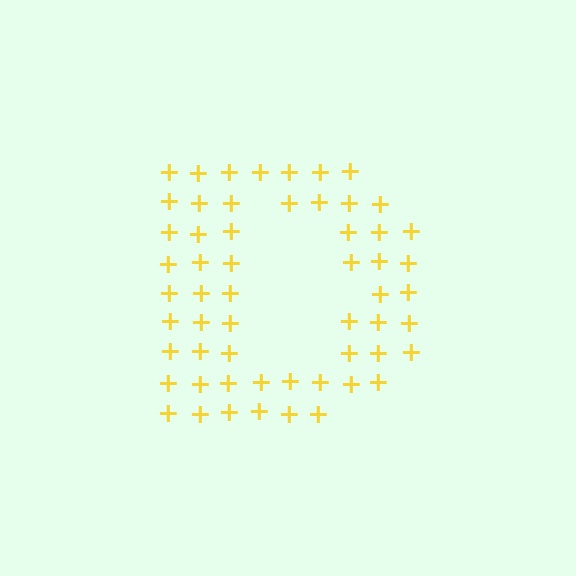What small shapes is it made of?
It is made of small plus signs.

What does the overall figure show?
The overall figure shows the letter D.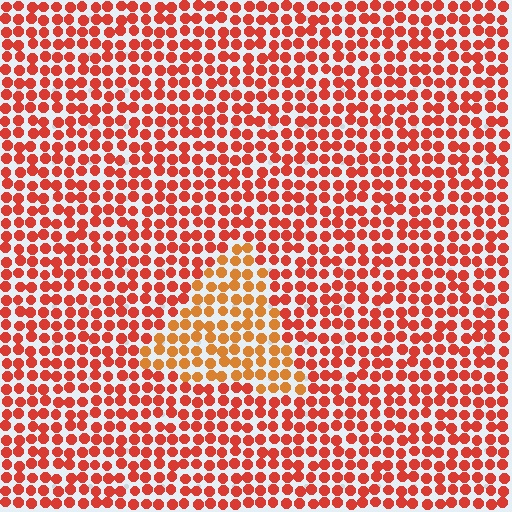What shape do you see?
I see a triangle.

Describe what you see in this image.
The image is filled with small red elements in a uniform arrangement. A triangle-shaped region is visible where the elements are tinted to a slightly different hue, forming a subtle color boundary.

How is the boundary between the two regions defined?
The boundary is defined purely by a slight shift in hue (about 26 degrees). Spacing, size, and orientation are identical on both sides.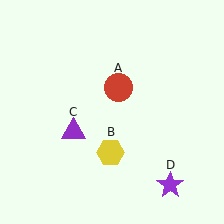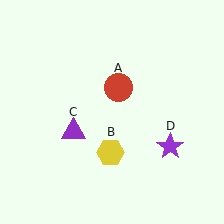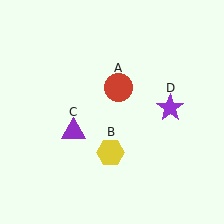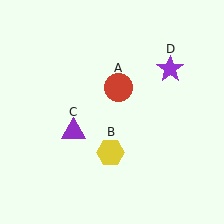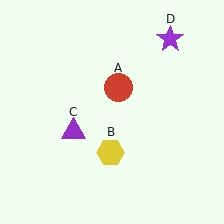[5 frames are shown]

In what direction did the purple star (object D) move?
The purple star (object D) moved up.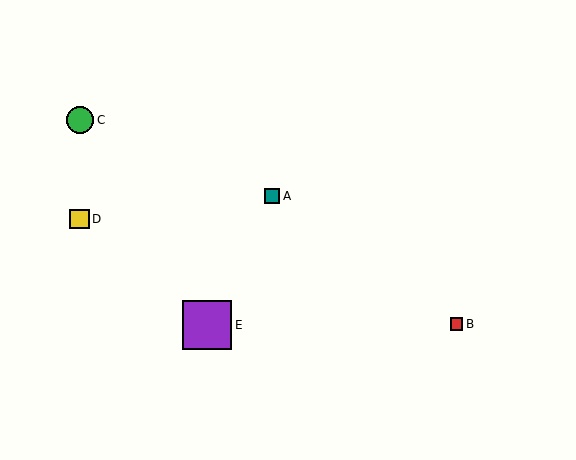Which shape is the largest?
The purple square (labeled E) is the largest.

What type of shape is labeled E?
Shape E is a purple square.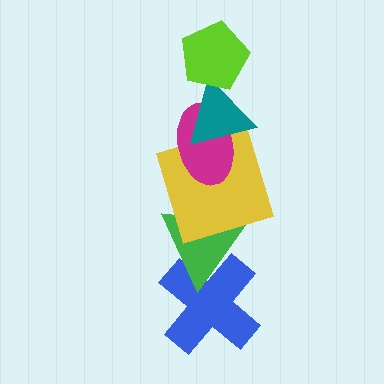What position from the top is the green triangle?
The green triangle is 5th from the top.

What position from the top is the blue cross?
The blue cross is 6th from the top.